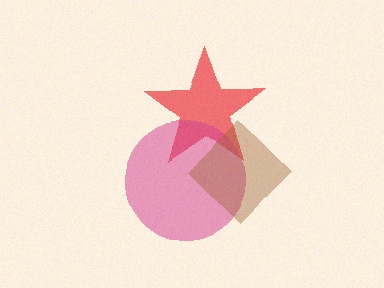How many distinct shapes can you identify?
There are 3 distinct shapes: a red star, a magenta circle, a brown diamond.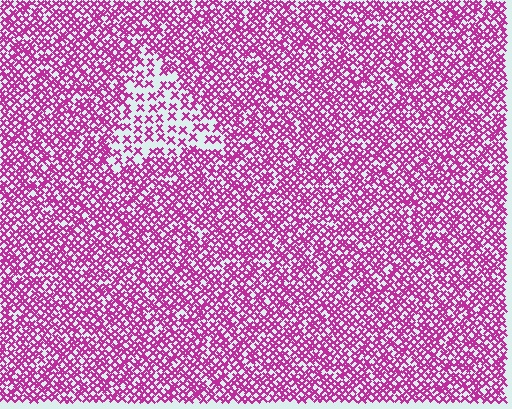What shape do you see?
I see a triangle.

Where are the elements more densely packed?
The elements are more densely packed outside the triangle boundary.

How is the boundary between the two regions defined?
The boundary is defined by a change in element density (approximately 2.2x ratio). All elements are the same color, size, and shape.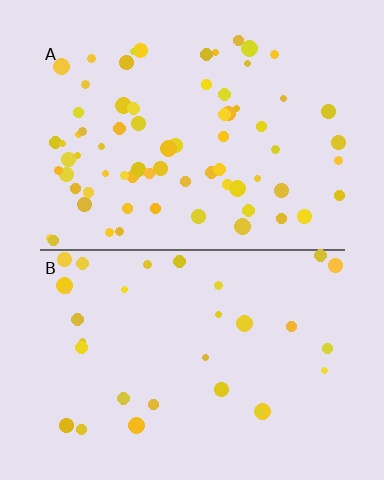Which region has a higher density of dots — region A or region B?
A (the top).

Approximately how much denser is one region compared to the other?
Approximately 2.3× — region A over region B.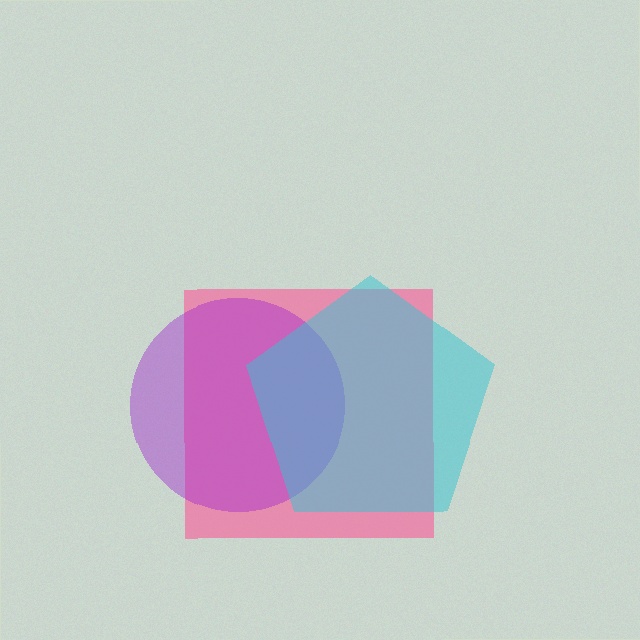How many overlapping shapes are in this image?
There are 3 overlapping shapes in the image.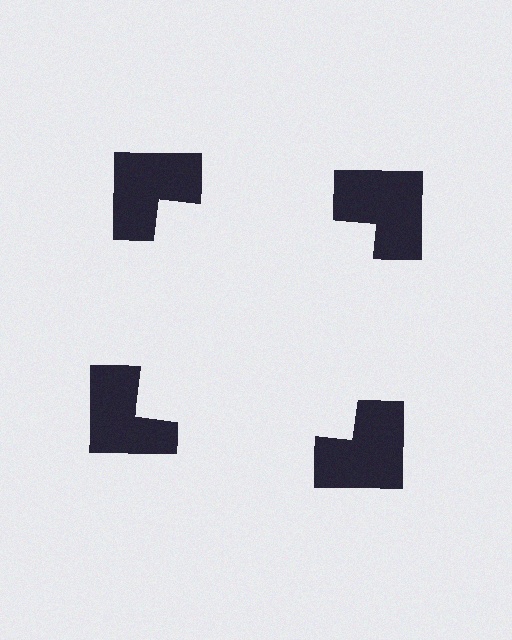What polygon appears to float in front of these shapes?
An illusory square — its edges are inferred from the aligned wedge cuts in the notched squares, not physically drawn.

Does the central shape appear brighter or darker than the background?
It typically appears slightly brighter than the background, even though no actual brightness change is drawn.